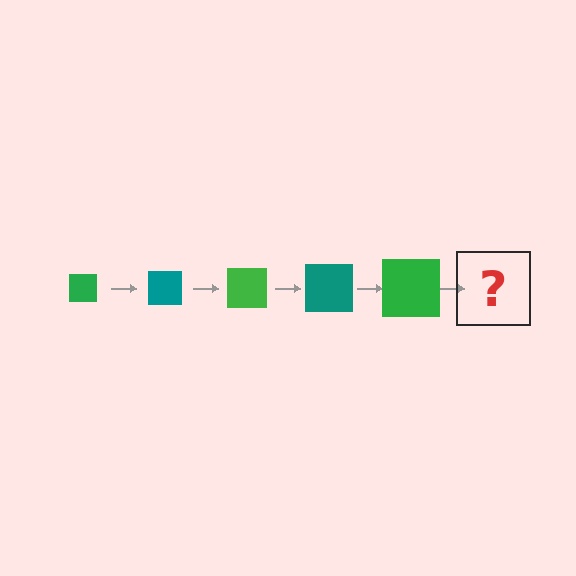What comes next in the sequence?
The next element should be a teal square, larger than the previous one.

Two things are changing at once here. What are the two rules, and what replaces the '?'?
The two rules are that the square grows larger each step and the color cycles through green and teal. The '?' should be a teal square, larger than the previous one.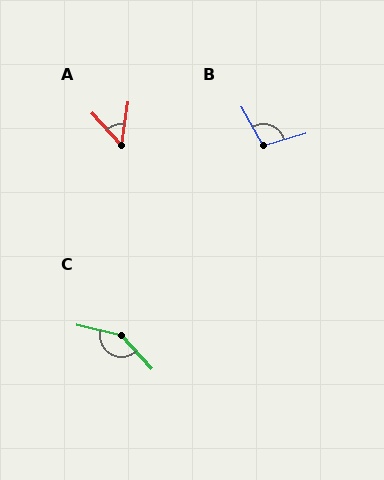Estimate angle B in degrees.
Approximately 102 degrees.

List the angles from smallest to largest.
A (52°), B (102°), C (146°).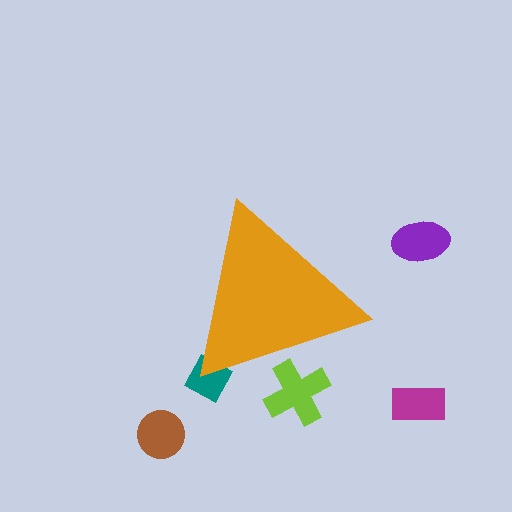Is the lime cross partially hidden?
Yes, the lime cross is partially hidden behind the orange triangle.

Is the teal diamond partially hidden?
Yes, the teal diamond is partially hidden behind the orange triangle.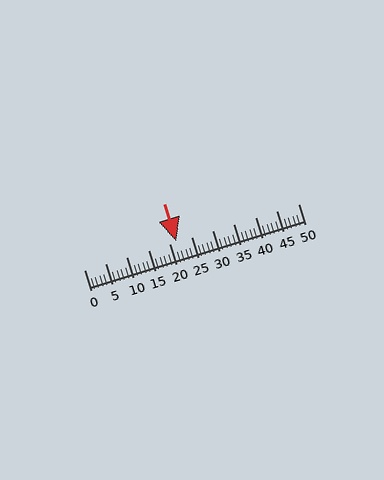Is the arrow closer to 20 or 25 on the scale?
The arrow is closer to 20.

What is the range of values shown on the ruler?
The ruler shows values from 0 to 50.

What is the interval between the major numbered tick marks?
The major tick marks are spaced 5 units apart.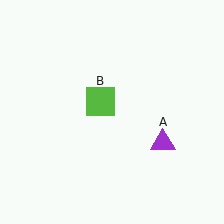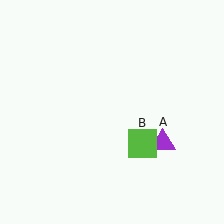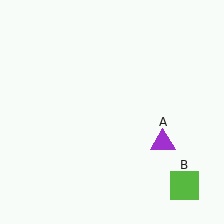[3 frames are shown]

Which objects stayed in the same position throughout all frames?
Purple triangle (object A) remained stationary.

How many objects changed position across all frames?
1 object changed position: lime square (object B).